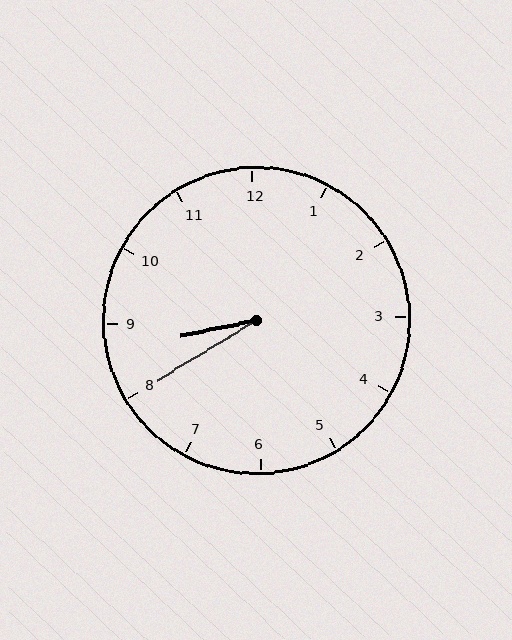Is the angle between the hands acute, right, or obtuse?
It is acute.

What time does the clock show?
8:40.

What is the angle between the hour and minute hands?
Approximately 20 degrees.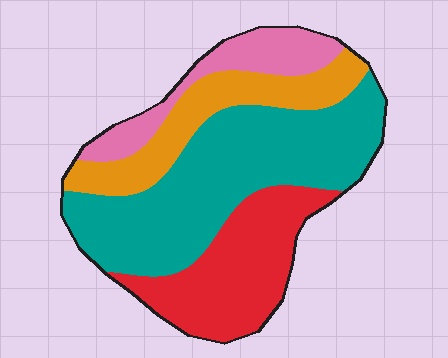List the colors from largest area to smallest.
From largest to smallest: teal, red, orange, pink.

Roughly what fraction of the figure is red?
Red covers around 25% of the figure.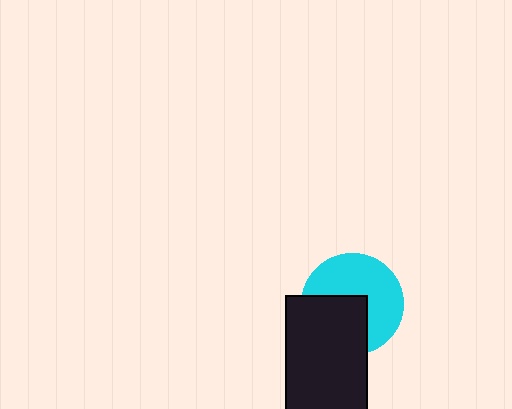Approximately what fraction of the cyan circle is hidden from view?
Roughly 41% of the cyan circle is hidden behind the black rectangle.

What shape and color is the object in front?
The object in front is a black rectangle.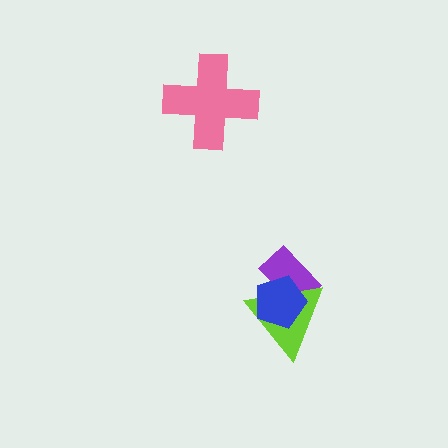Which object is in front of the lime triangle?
The blue pentagon is in front of the lime triangle.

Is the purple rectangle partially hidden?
Yes, it is partially covered by another shape.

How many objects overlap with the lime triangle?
2 objects overlap with the lime triangle.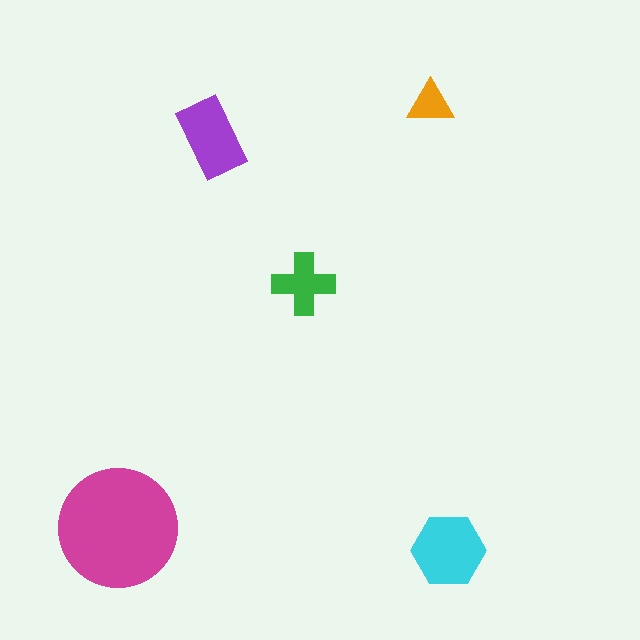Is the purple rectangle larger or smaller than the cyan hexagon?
Smaller.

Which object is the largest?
The magenta circle.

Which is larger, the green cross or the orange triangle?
The green cross.